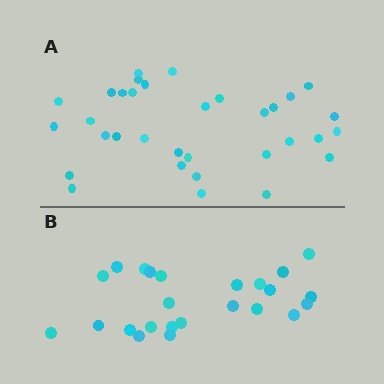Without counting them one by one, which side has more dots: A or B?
Region A (the top region) has more dots.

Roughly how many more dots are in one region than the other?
Region A has roughly 8 or so more dots than region B.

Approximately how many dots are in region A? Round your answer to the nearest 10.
About 30 dots. (The exact count is 33, which rounds to 30.)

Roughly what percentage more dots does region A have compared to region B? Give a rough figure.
About 40% more.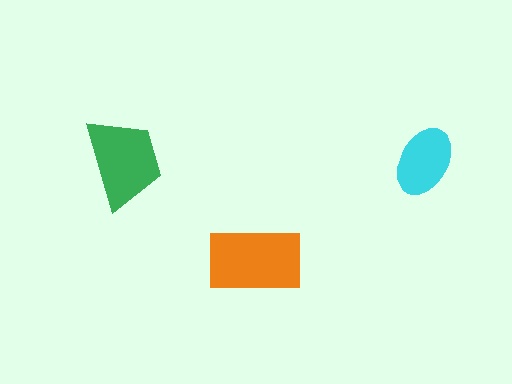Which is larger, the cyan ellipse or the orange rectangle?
The orange rectangle.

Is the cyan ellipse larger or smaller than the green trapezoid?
Smaller.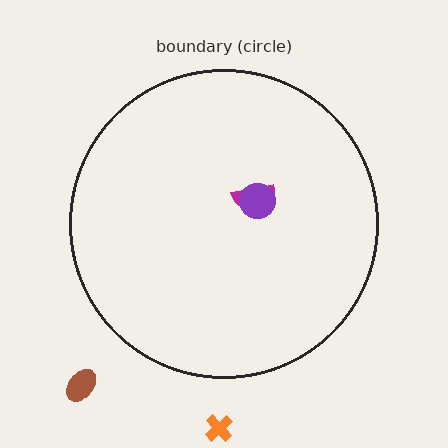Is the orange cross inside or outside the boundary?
Outside.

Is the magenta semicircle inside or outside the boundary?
Inside.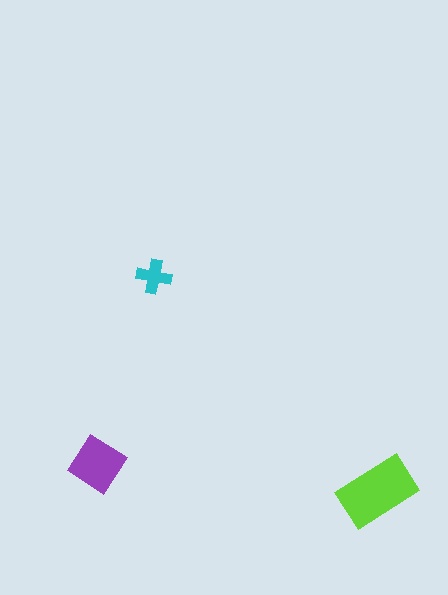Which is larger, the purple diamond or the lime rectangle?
The lime rectangle.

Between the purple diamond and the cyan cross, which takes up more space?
The purple diamond.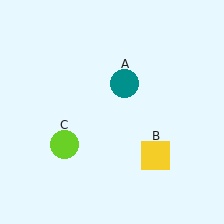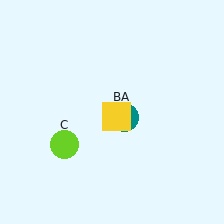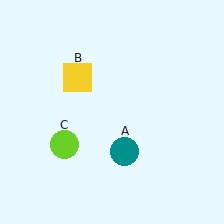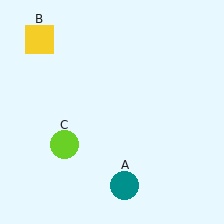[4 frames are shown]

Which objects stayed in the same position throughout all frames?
Lime circle (object C) remained stationary.